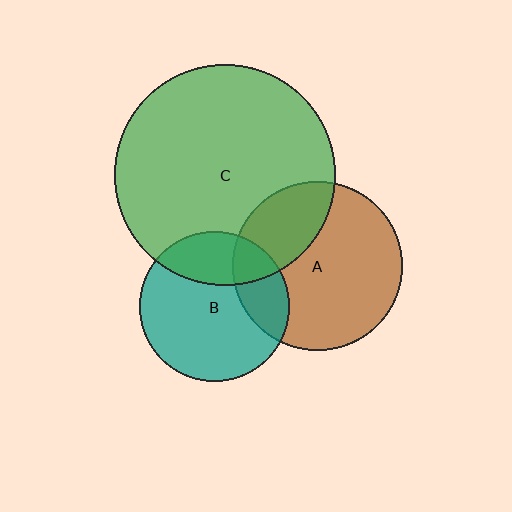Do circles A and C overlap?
Yes.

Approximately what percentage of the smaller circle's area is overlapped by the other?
Approximately 30%.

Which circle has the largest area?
Circle C (green).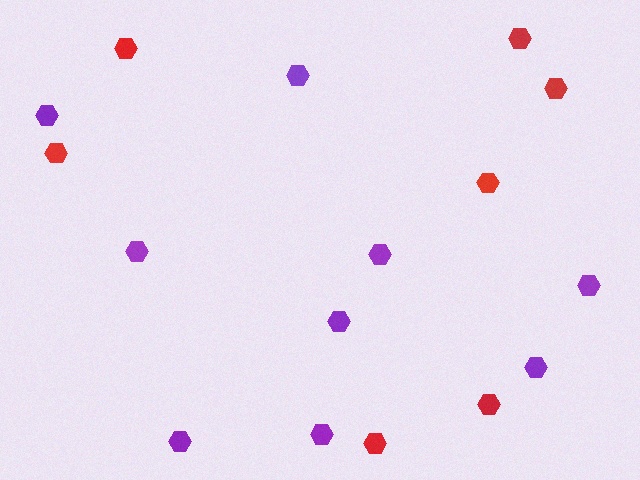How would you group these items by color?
There are 2 groups: one group of red hexagons (7) and one group of purple hexagons (9).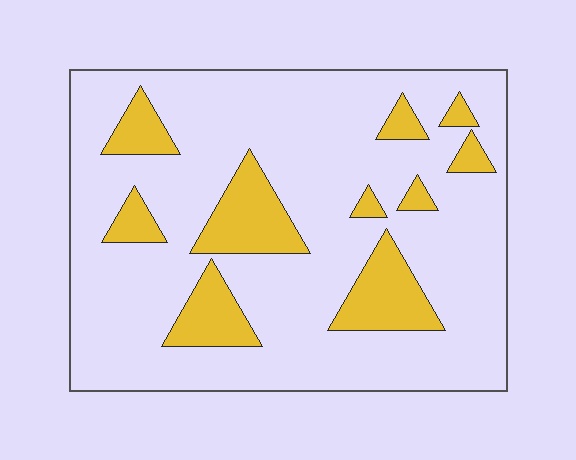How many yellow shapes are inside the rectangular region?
10.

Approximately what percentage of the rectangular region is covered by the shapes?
Approximately 20%.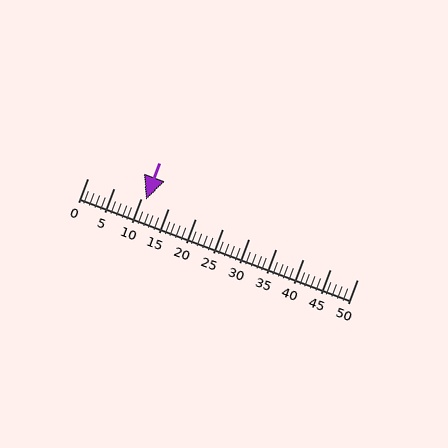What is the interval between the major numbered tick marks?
The major tick marks are spaced 5 units apart.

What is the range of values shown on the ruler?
The ruler shows values from 0 to 50.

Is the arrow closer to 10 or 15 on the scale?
The arrow is closer to 10.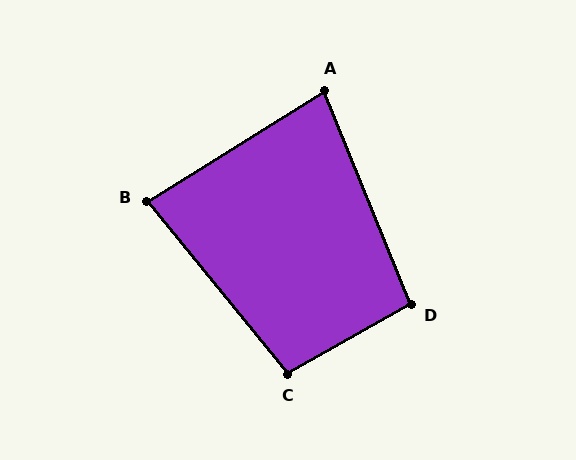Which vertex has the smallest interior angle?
A, at approximately 80 degrees.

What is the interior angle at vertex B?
Approximately 83 degrees (acute).